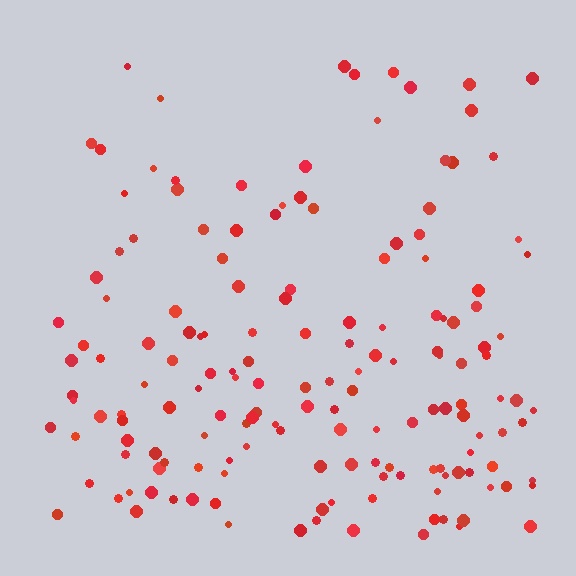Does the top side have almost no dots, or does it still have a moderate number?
Still a moderate number, just noticeably fewer than the bottom.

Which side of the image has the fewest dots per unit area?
The top.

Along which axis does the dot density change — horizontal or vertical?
Vertical.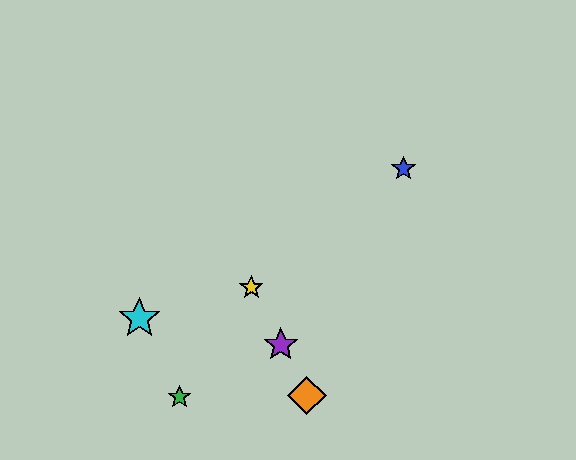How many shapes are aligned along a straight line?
4 shapes (the red star, the yellow star, the purple star, the orange diamond) are aligned along a straight line.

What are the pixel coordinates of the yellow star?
The yellow star is at (251, 287).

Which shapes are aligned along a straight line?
The red star, the yellow star, the purple star, the orange diamond are aligned along a straight line.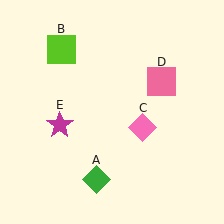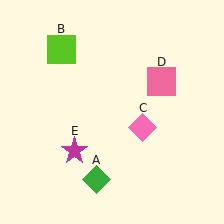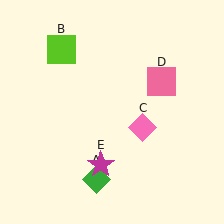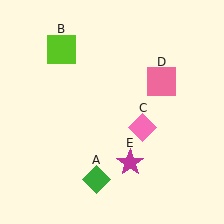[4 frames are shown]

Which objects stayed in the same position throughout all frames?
Green diamond (object A) and lime square (object B) and pink diamond (object C) and pink square (object D) remained stationary.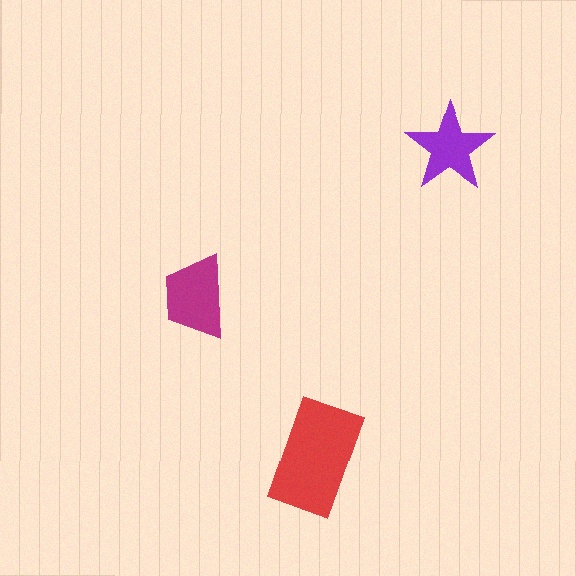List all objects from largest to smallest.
The red rectangle, the magenta trapezoid, the purple star.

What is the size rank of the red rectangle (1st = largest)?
1st.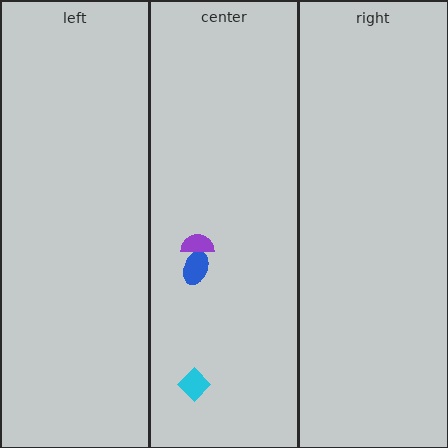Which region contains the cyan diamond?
The center region.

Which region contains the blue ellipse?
The center region.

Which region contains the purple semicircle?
The center region.